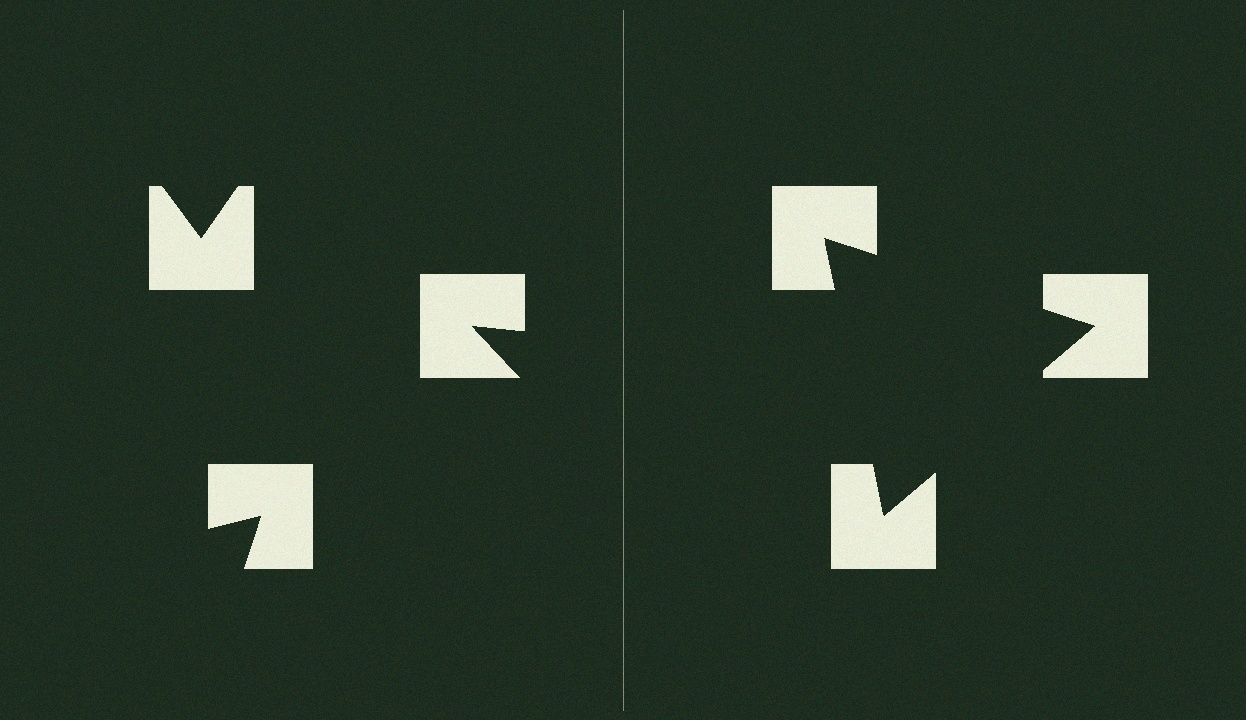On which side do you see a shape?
An illusory triangle appears on the right side. On the left side the wedge cuts are rotated, so no coherent shape forms.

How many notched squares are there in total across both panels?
6 — 3 on each side.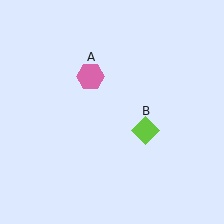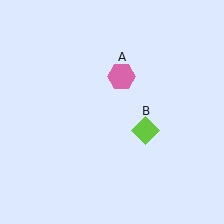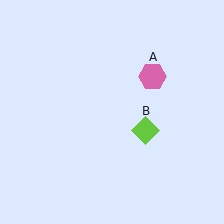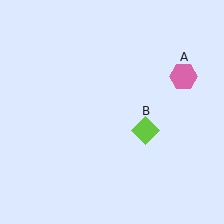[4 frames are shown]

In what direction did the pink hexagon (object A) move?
The pink hexagon (object A) moved right.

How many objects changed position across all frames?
1 object changed position: pink hexagon (object A).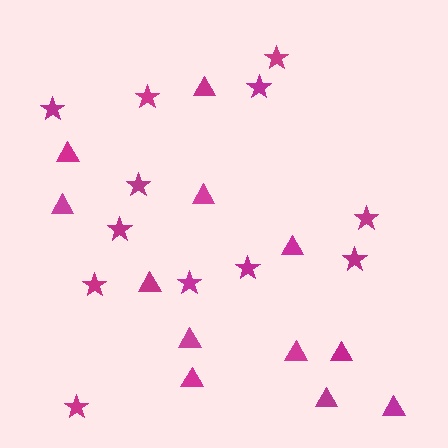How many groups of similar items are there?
There are 2 groups: one group of stars (12) and one group of triangles (12).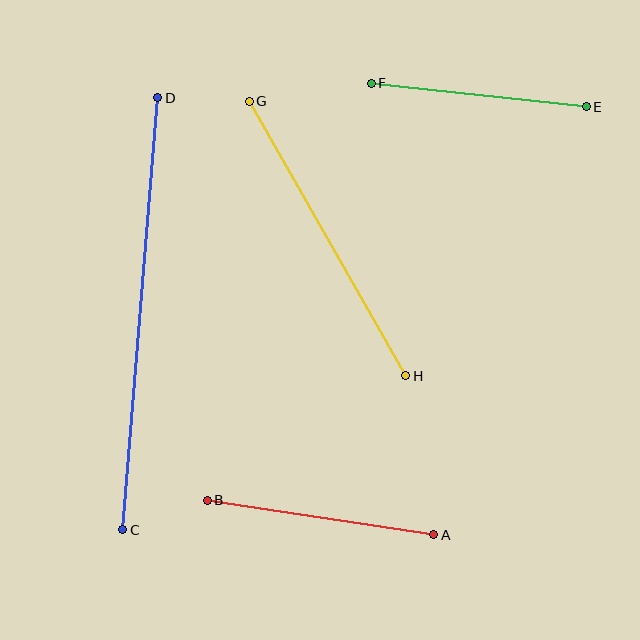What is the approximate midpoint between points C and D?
The midpoint is at approximately (140, 314) pixels.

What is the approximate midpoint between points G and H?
The midpoint is at approximately (327, 239) pixels.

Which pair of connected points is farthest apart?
Points C and D are farthest apart.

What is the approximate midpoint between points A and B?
The midpoint is at approximately (320, 517) pixels.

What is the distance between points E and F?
The distance is approximately 216 pixels.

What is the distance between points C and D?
The distance is approximately 434 pixels.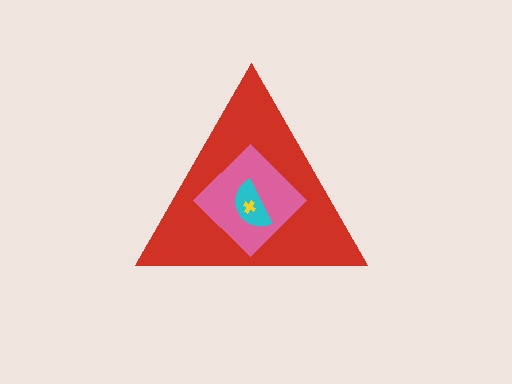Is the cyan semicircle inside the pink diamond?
Yes.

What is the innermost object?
The yellow cross.